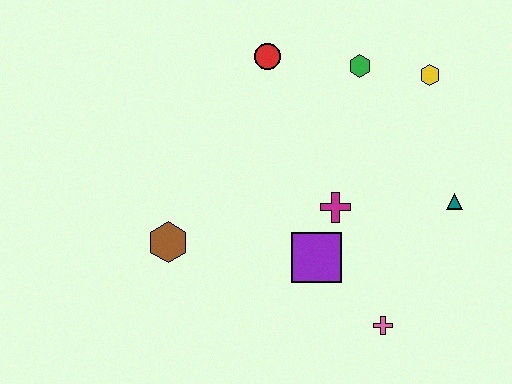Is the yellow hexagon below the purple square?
No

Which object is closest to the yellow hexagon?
The green hexagon is closest to the yellow hexagon.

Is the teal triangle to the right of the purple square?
Yes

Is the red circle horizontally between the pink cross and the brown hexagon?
Yes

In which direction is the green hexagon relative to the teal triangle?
The green hexagon is above the teal triangle.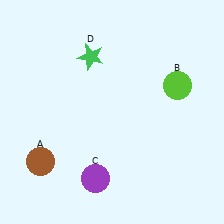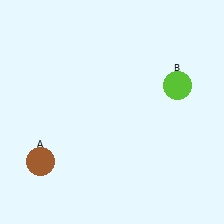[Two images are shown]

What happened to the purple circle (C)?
The purple circle (C) was removed in Image 2. It was in the bottom-left area of Image 1.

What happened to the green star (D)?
The green star (D) was removed in Image 2. It was in the top-left area of Image 1.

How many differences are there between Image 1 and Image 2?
There are 2 differences between the two images.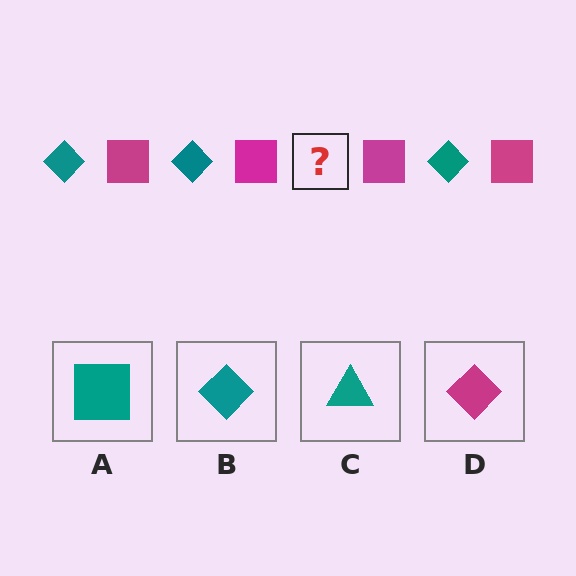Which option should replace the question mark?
Option B.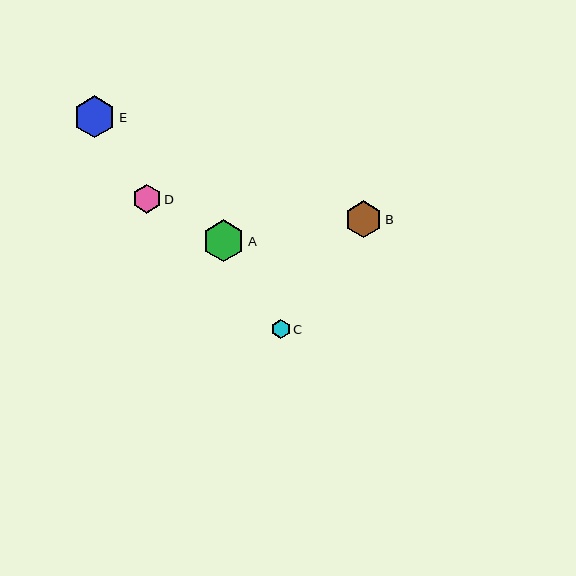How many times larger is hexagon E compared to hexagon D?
Hexagon E is approximately 1.5 times the size of hexagon D.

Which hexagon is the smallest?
Hexagon C is the smallest with a size of approximately 19 pixels.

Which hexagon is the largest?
Hexagon E is the largest with a size of approximately 42 pixels.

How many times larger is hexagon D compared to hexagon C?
Hexagon D is approximately 1.5 times the size of hexagon C.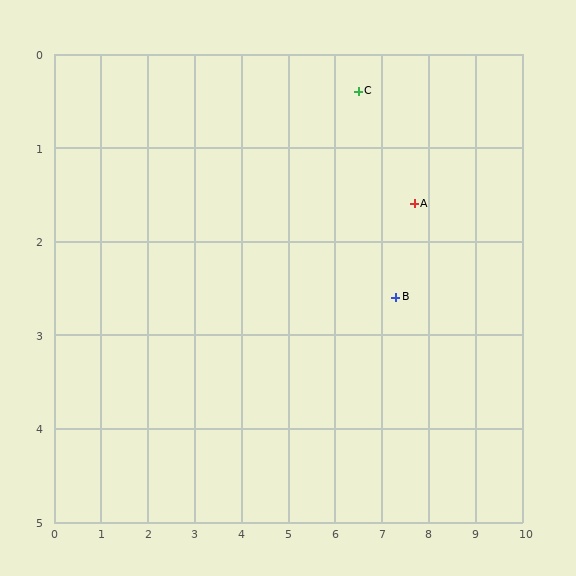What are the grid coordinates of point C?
Point C is at approximately (6.5, 0.4).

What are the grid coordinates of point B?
Point B is at approximately (7.3, 2.6).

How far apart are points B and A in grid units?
Points B and A are about 1.1 grid units apart.